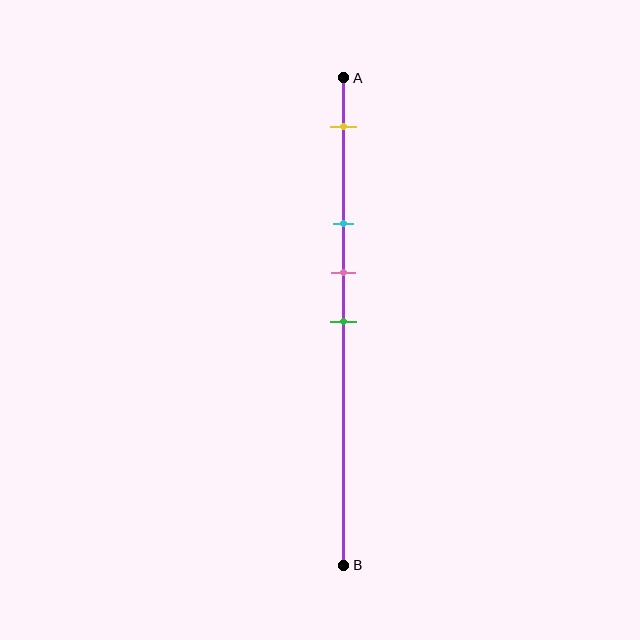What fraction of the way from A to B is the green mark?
The green mark is approximately 50% (0.5) of the way from A to B.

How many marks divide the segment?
There are 4 marks dividing the segment.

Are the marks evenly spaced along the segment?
No, the marks are not evenly spaced.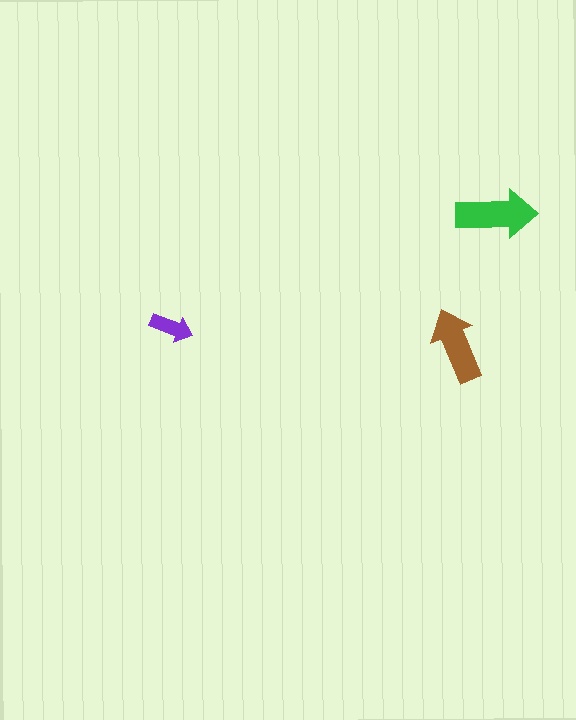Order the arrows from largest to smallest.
the green one, the brown one, the purple one.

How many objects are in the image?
There are 3 objects in the image.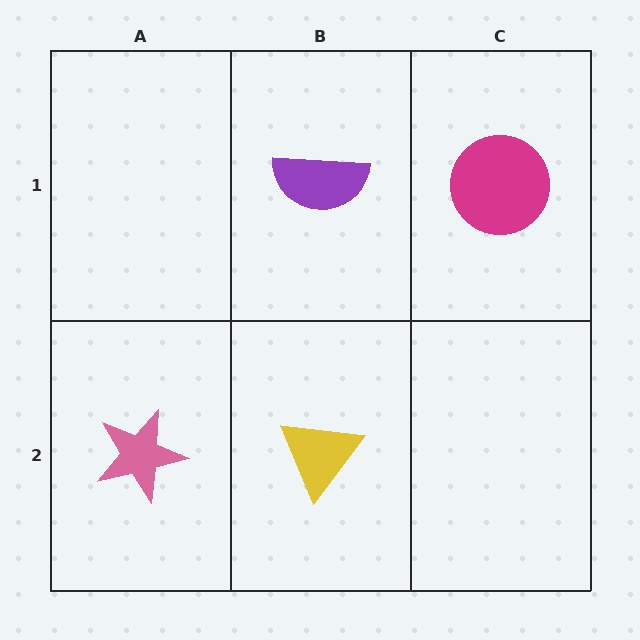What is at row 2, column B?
A yellow triangle.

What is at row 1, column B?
A purple semicircle.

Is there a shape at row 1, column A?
No, that cell is empty.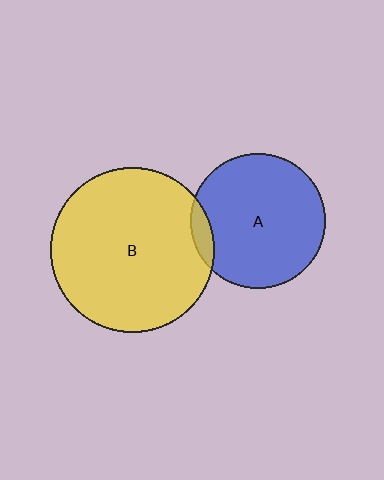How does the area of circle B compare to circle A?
Approximately 1.5 times.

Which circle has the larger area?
Circle B (yellow).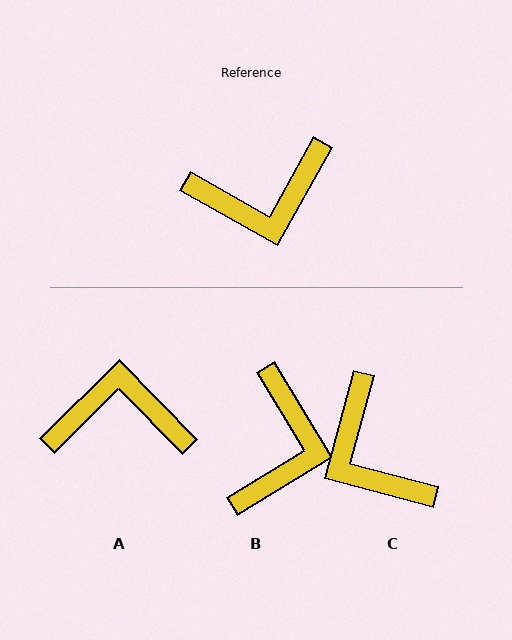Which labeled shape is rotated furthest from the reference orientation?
A, about 164 degrees away.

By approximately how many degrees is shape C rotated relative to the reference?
Approximately 76 degrees clockwise.